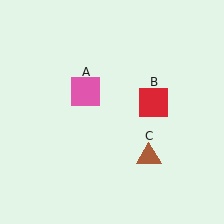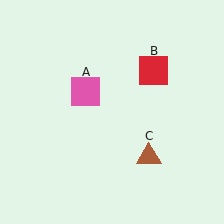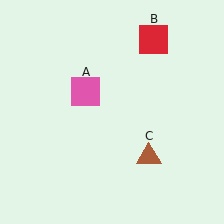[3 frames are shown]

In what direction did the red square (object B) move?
The red square (object B) moved up.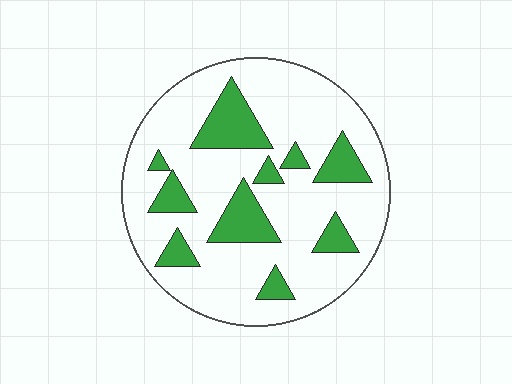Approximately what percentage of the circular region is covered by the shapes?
Approximately 20%.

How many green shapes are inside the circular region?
10.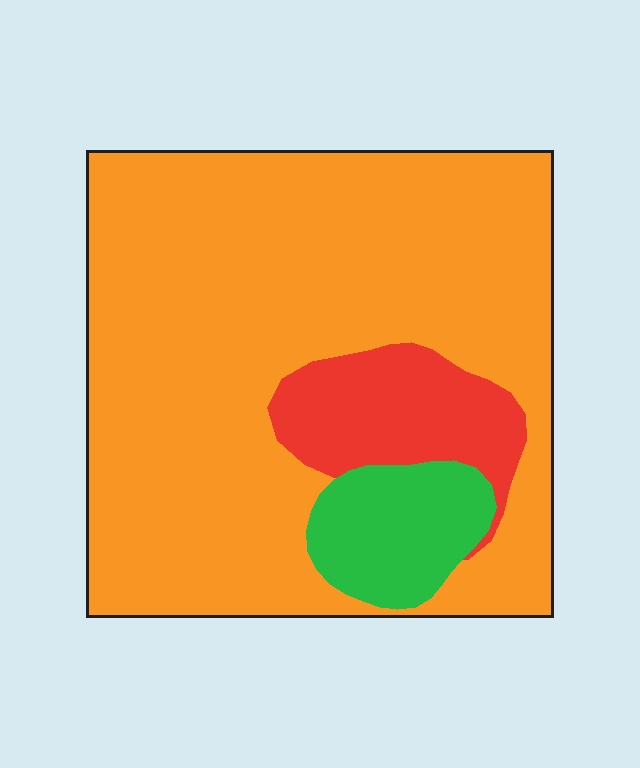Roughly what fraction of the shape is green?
Green covers roughly 10% of the shape.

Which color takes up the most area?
Orange, at roughly 80%.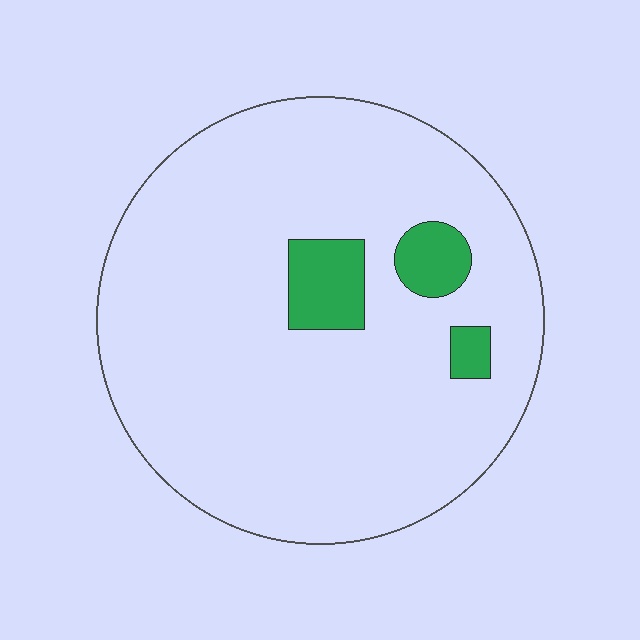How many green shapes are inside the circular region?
3.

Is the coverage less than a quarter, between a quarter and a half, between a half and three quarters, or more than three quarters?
Less than a quarter.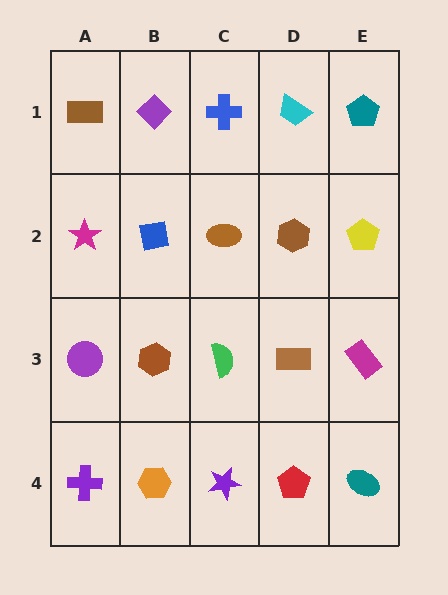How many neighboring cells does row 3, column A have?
3.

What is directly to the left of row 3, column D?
A green semicircle.